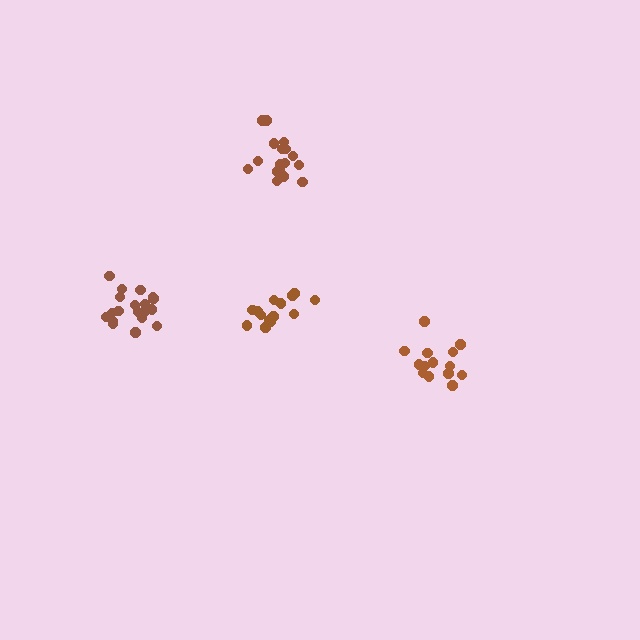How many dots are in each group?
Group 1: 19 dots, Group 2: 17 dots, Group 3: 15 dots, Group 4: 14 dots (65 total).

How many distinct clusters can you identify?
There are 4 distinct clusters.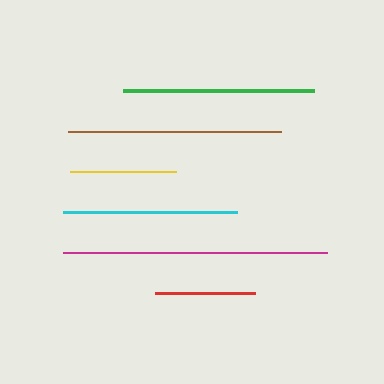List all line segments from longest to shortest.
From longest to shortest: magenta, brown, green, cyan, yellow, red.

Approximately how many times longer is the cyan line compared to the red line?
The cyan line is approximately 1.7 times the length of the red line.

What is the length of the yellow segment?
The yellow segment is approximately 106 pixels long.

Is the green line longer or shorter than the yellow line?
The green line is longer than the yellow line.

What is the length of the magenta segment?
The magenta segment is approximately 264 pixels long.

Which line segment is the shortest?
The red line is the shortest at approximately 100 pixels.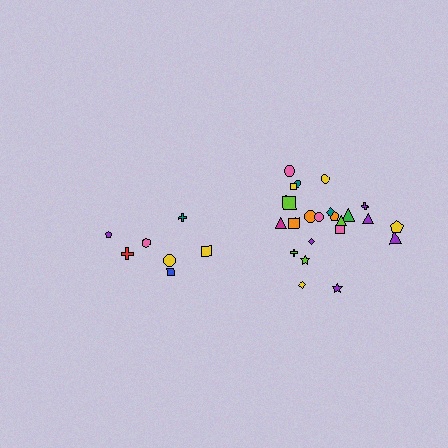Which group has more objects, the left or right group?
The right group.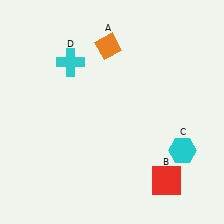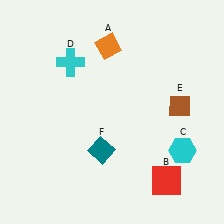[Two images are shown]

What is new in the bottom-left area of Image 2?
A teal diamond (F) was added in the bottom-left area of Image 2.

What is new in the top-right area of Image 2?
A brown diamond (E) was added in the top-right area of Image 2.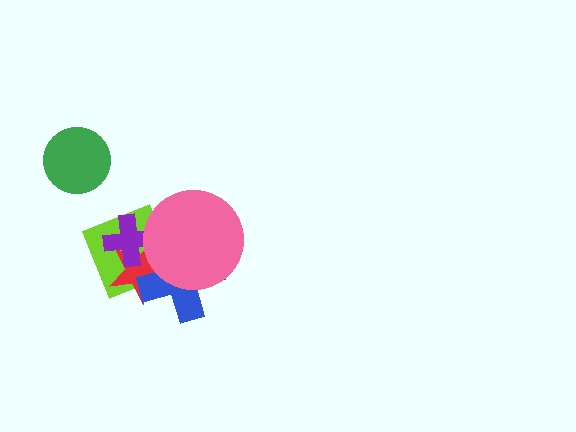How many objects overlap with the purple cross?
3 objects overlap with the purple cross.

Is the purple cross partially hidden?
Yes, it is partially covered by another shape.